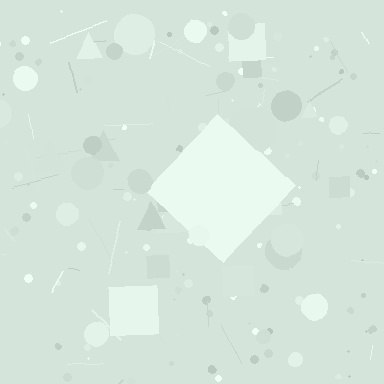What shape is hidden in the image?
A diamond is hidden in the image.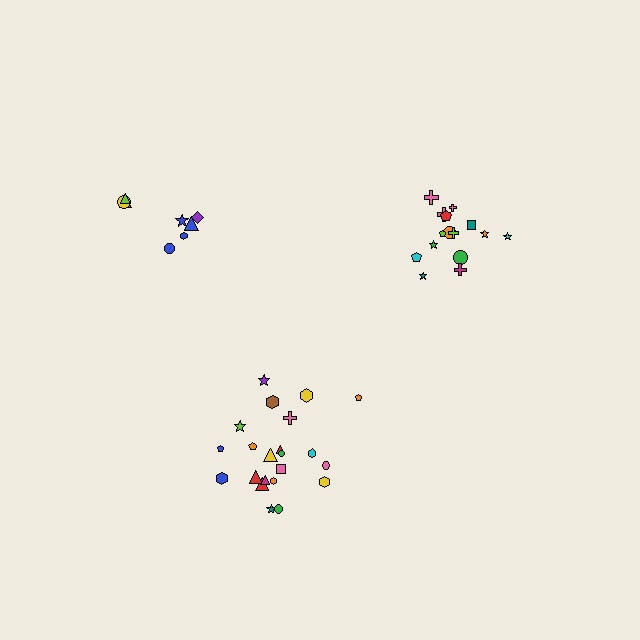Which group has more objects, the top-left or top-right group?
The top-right group.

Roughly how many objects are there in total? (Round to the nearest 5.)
Roughly 45 objects in total.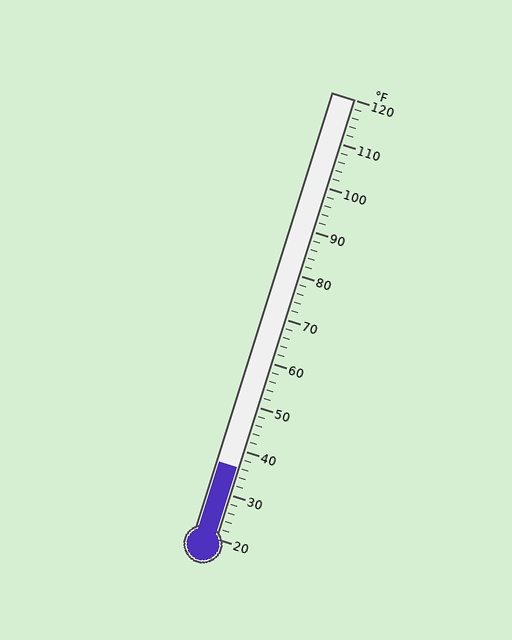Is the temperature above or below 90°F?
The temperature is below 90°F.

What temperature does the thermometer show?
The thermometer shows approximately 36°F.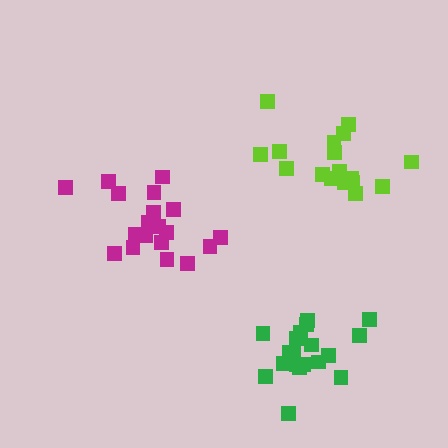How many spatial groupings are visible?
There are 3 spatial groupings.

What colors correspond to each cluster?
The clusters are colored: lime, green, magenta.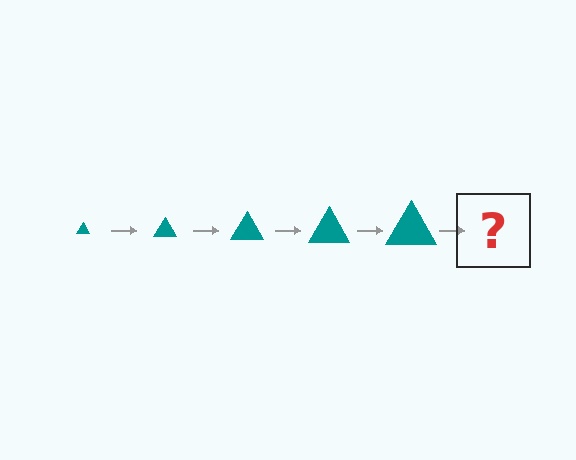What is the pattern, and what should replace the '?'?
The pattern is that the triangle gets progressively larger each step. The '?' should be a teal triangle, larger than the previous one.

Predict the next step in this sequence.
The next step is a teal triangle, larger than the previous one.